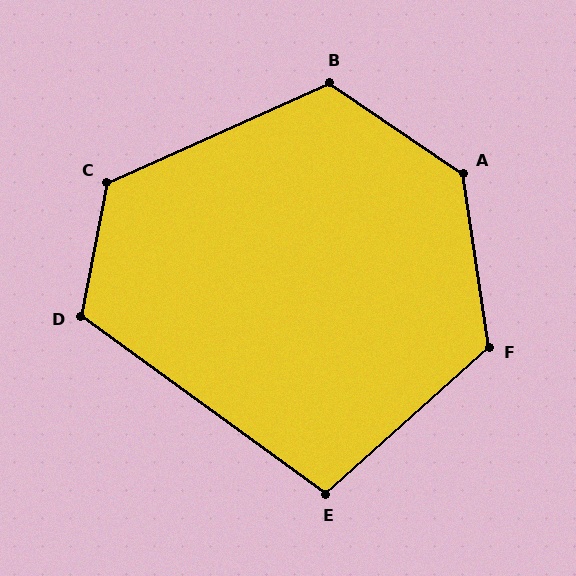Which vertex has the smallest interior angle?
E, at approximately 102 degrees.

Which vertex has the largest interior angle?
A, at approximately 132 degrees.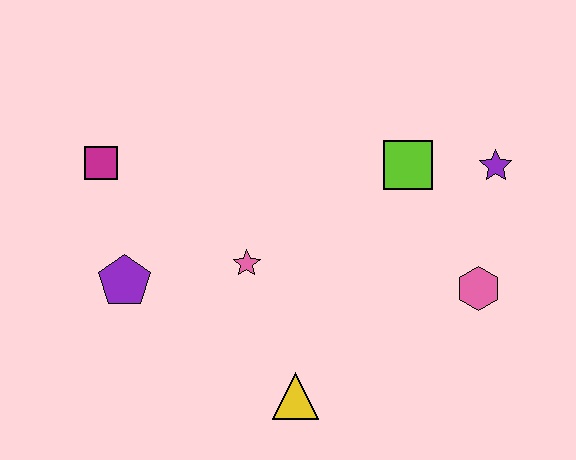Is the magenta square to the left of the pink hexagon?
Yes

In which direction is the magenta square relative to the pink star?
The magenta square is to the left of the pink star.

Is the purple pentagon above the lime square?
No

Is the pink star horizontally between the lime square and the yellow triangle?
No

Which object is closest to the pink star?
The purple pentagon is closest to the pink star.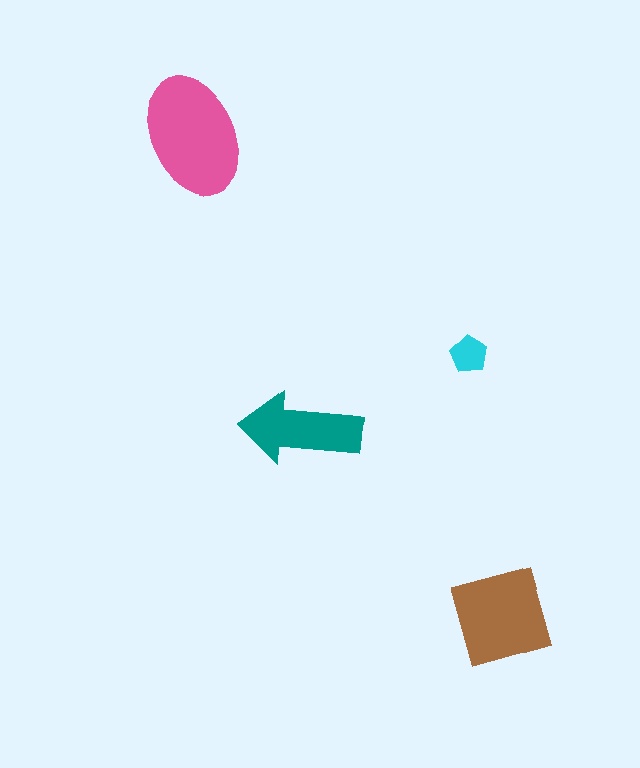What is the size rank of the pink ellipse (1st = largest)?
1st.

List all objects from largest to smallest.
The pink ellipse, the brown square, the teal arrow, the cyan pentagon.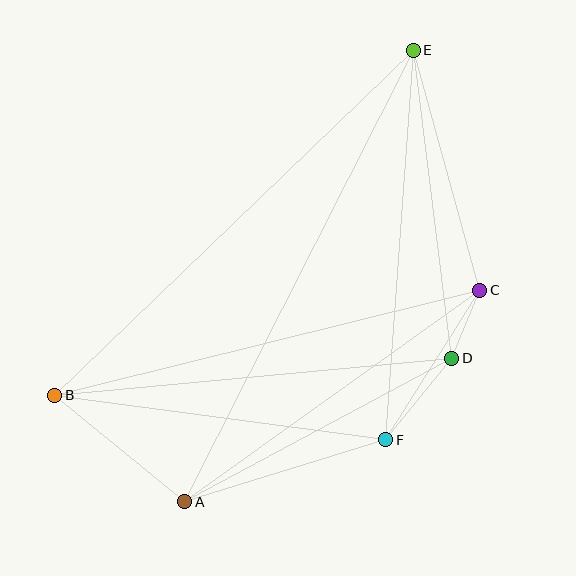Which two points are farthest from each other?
Points A and E are farthest from each other.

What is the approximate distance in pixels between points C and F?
The distance between C and F is approximately 177 pixels.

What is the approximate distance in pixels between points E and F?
The distance between E and F is approximately 390 pixels.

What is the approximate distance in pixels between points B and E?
The distance between B and E is approximately 498 pixels.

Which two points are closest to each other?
Points C and D are closest to each other.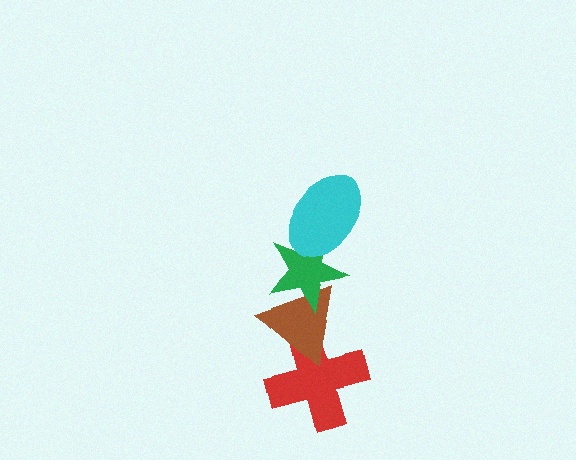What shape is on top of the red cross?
The brown triangle is on top of the red cross.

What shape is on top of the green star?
The cyan ellipse is on top of the green star.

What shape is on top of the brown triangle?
The green star is on top of the brown triangle.